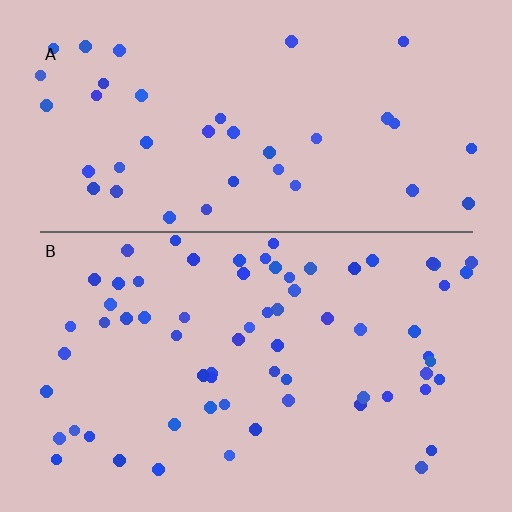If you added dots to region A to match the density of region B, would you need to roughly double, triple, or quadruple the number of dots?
Approximately double.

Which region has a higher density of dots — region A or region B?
B (the bottom).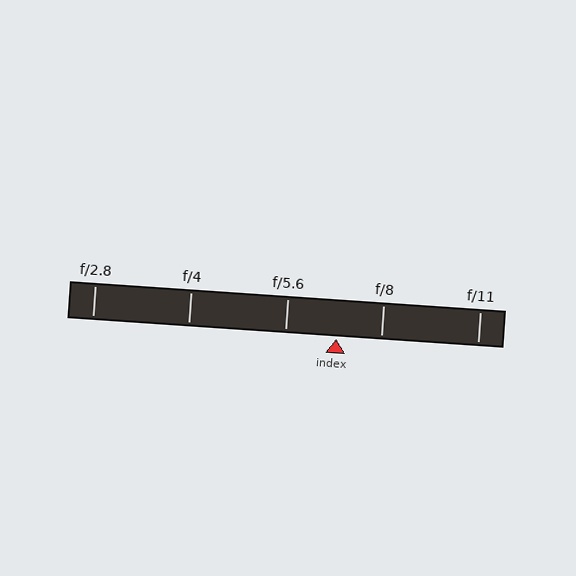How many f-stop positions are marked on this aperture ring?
There are 5 f-stop positions marked.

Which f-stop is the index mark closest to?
The index mark is closest to f/8.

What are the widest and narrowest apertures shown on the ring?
The widest aperture shown is f/2.8 and the narrowest is f/11.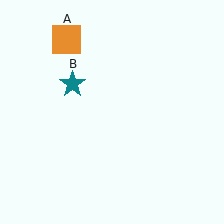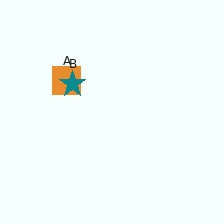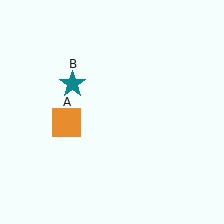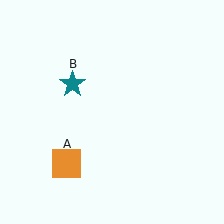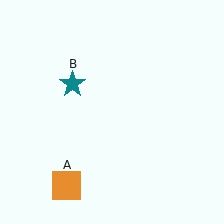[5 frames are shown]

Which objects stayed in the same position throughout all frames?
Teal star (object B) remained stationary.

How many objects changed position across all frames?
1 object changed position: orange square (object A).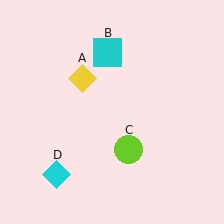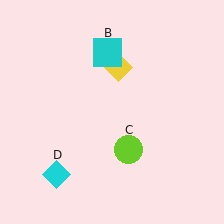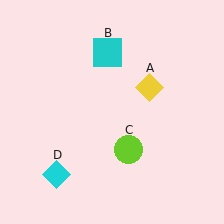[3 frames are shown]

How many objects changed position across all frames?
1 object changed position: yellow diamond (object A).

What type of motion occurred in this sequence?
The yellow diamond (object A) rotated clockwise around the center of the scene.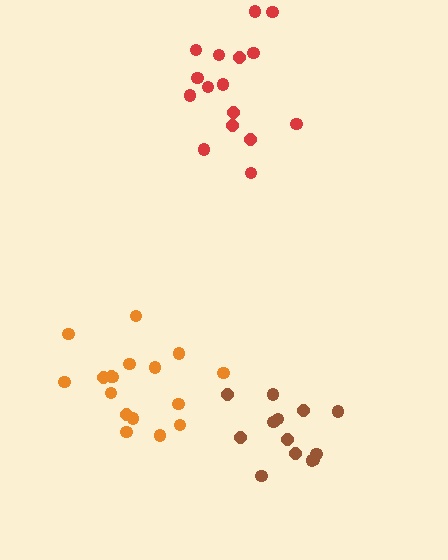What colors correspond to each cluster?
The clusters are colored: red, orange, brown.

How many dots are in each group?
Group 1: 16 dots, Group 2: 17 dots, Group 3: 13 dots (46 total).